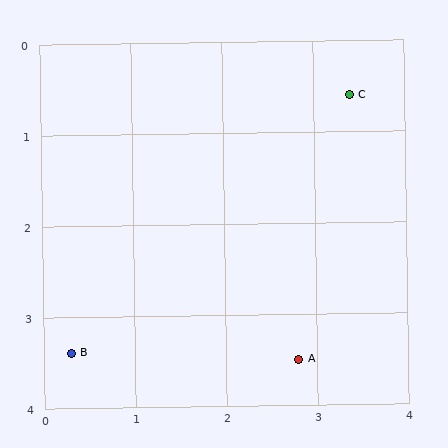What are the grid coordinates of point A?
Point A is at approximately (2.8, 3.5).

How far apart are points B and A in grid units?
Points B and A are about 2.5 grid units apart.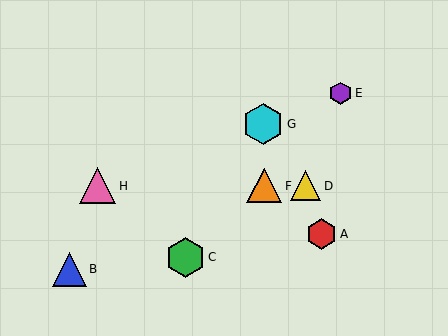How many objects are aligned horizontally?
3 objects (D, F, H) are aligned horizontally.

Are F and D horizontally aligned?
Yes, both are at y≈186.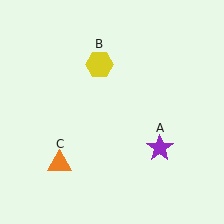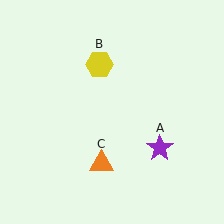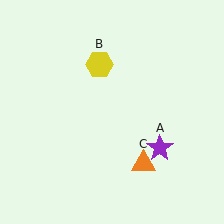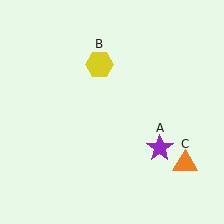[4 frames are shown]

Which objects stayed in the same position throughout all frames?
Purple star (object A) and yellow hexagon (object B) remained stationary.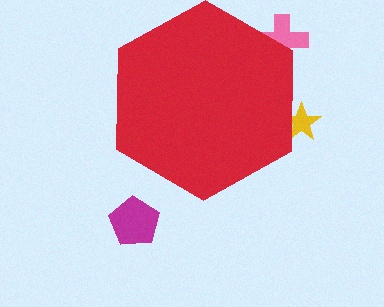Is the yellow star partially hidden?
Yes, the yellow star is partially hidden behind the red hexagon.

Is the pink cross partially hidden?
Yes, the pink cross is partially hidden behind the red hexagon.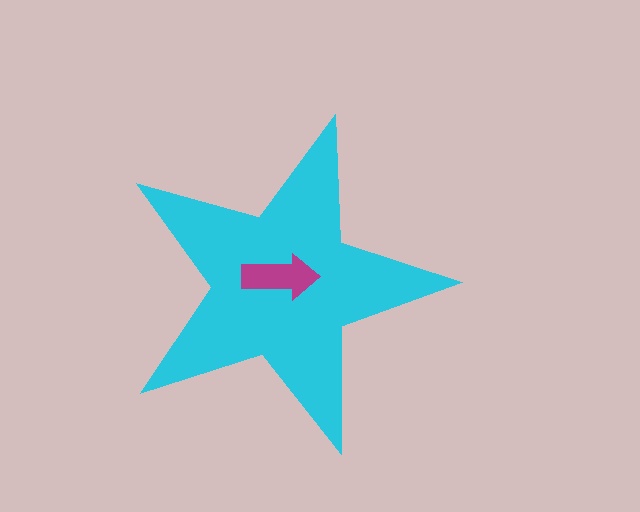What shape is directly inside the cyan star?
The magenta arrow.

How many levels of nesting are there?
2.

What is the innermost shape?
The magenta arrow.